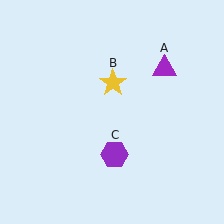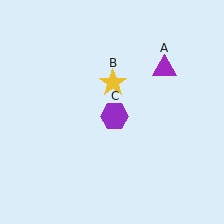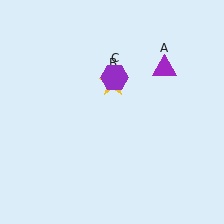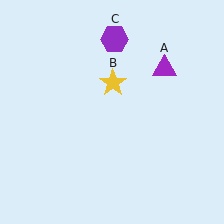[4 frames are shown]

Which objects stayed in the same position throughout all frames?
Purple triangle (object A) and yellow star (object B) remained stationary.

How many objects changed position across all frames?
1 object changed position: purple hexagon (object C).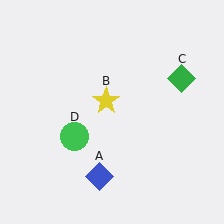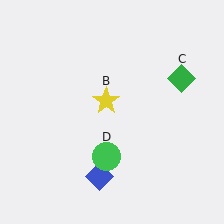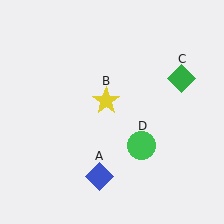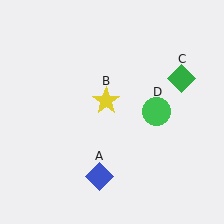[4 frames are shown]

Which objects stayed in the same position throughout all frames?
Blue diamond (object A) and yellow star (object B) and green diamond (object C) remained stationary.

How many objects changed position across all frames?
1 object changed position: green circle (object D).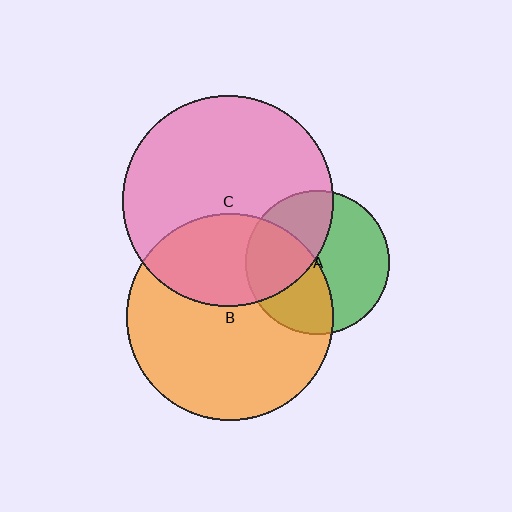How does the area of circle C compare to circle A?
Approximately 2.1 times.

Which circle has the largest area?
Circle C (pink).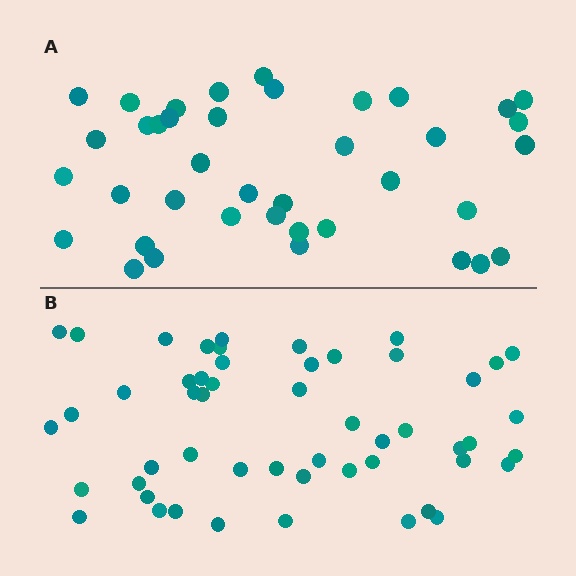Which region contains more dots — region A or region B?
Region B (the bottom region) has more dots.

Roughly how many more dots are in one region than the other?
Region B has approximately 15 more dots than region A.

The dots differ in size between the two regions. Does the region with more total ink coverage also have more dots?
No. Region A has more total ink coverage because its dots are larger, but region B actually contains more individual dots. Total area can be misleading — the number of items is what matters here.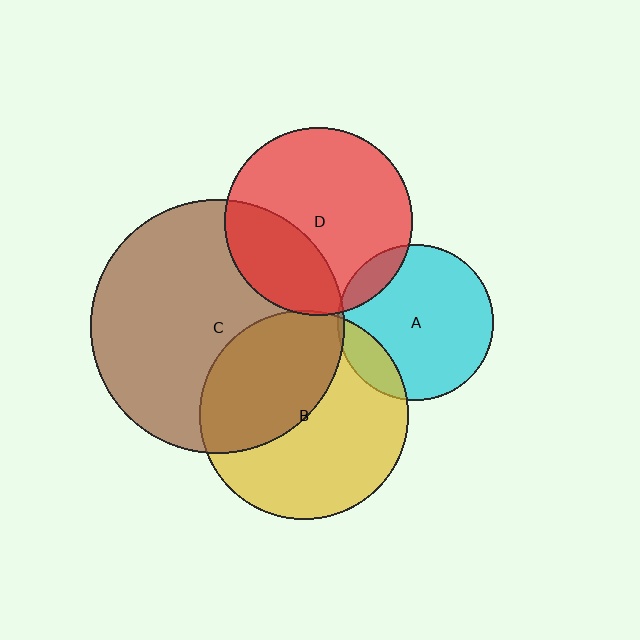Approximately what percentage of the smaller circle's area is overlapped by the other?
Approximately 45%.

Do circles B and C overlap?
Yes.